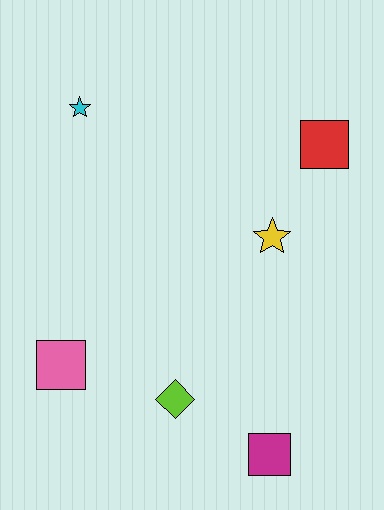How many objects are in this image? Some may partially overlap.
There are 6 objects.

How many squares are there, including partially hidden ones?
There are 3 squares.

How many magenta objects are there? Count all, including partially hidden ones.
There is 1 magenta object.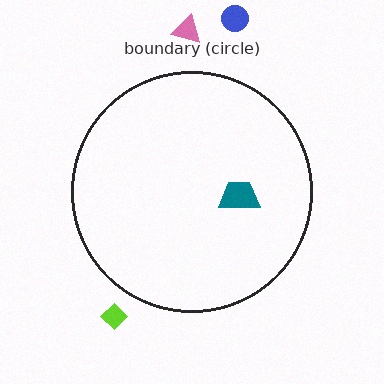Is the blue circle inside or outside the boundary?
Outside.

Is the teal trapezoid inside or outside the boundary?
Inside.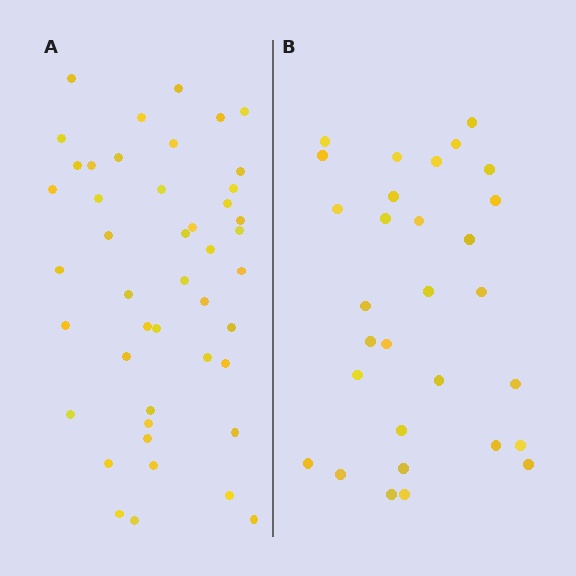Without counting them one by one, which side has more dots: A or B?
Region A (the left region) has more dots.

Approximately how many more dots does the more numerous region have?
Region A has approximately 15 more dots than region B.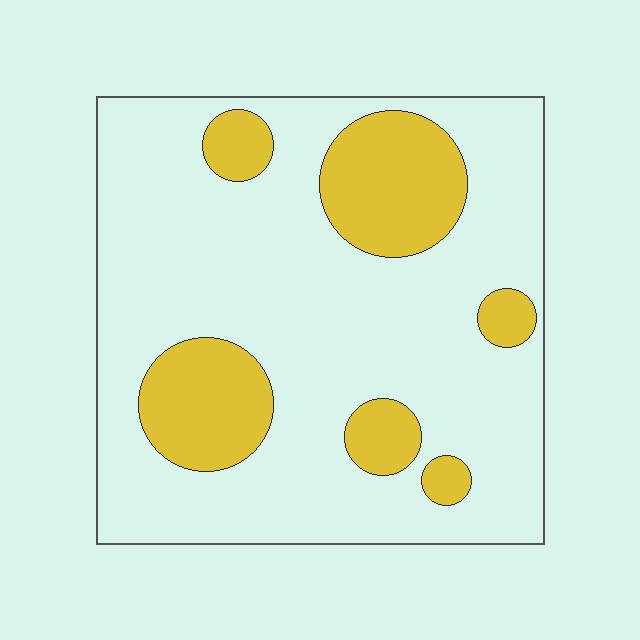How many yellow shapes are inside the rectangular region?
6.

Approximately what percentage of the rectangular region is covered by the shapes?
Approximately 25%.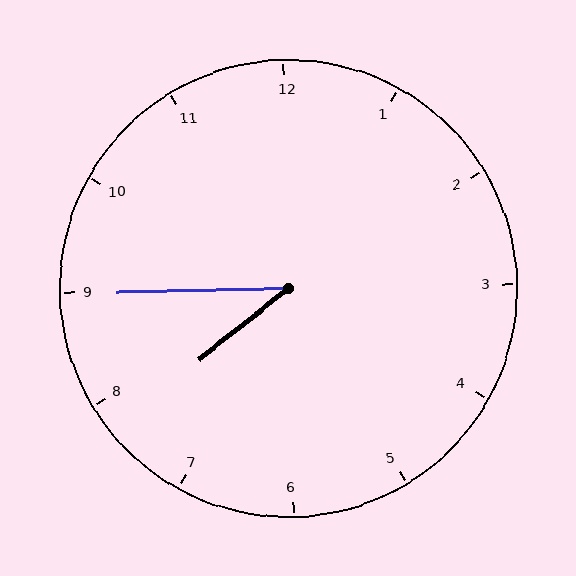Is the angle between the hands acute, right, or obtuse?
It is acute.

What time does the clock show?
7:45.